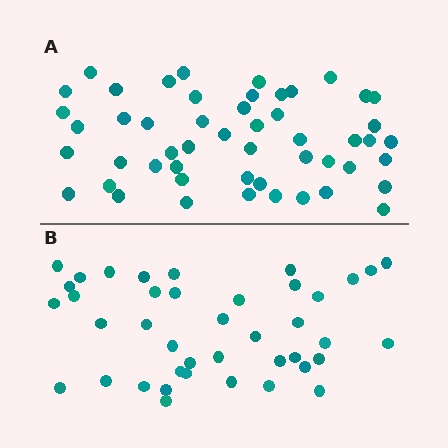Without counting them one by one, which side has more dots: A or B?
Region A (the top region) has more dots.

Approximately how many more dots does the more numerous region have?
Region A has roughly 10 or so more dots than region B.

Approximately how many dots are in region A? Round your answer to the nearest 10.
About 50 dots. (The exact count is 51, which rounds to 50.)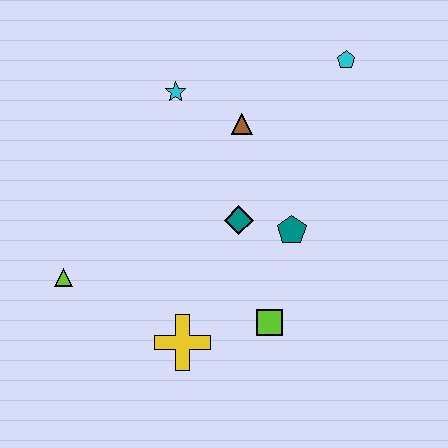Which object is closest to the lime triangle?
The yellow cross is closest to the lime triangle.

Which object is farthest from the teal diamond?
The cyan pentagon is farthest from the teal diamond.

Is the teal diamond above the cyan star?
No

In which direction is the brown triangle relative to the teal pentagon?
The brown triangle is above the teal pentagon.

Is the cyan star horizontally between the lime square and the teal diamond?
No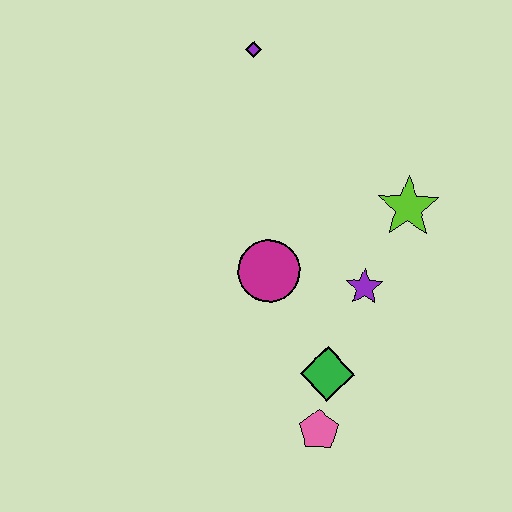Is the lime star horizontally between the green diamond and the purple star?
No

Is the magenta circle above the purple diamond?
No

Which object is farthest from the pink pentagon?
The purple diamond is farthest from the pink pentagon.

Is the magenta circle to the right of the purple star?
No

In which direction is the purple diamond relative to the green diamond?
The purple diamond is above the green diamond.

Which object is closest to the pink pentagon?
The green diamond is closest to the pink pentagon.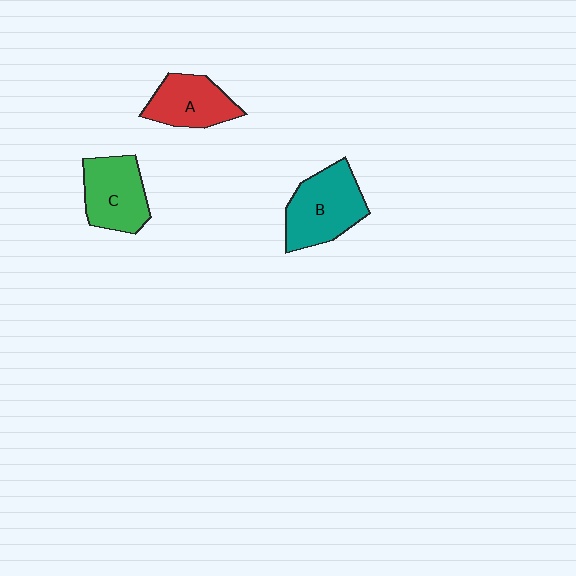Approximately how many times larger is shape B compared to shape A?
Approximately 1.3 times.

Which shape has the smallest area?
Shape A (red).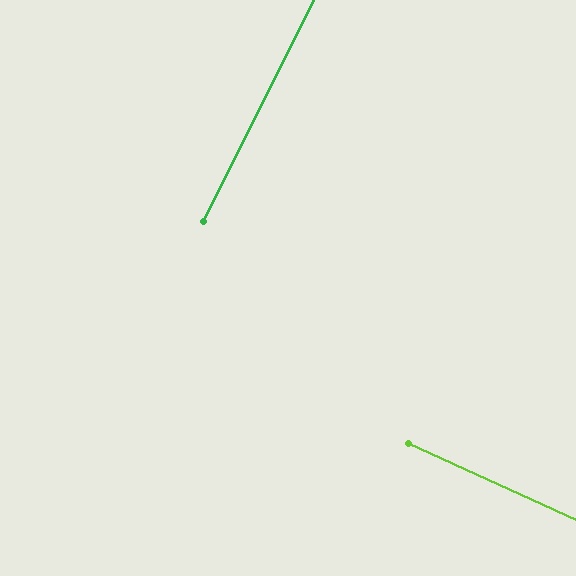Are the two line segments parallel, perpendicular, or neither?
Perpendicular — they meet at approximately 88°.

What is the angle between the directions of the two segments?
Approximately 88 degrees.